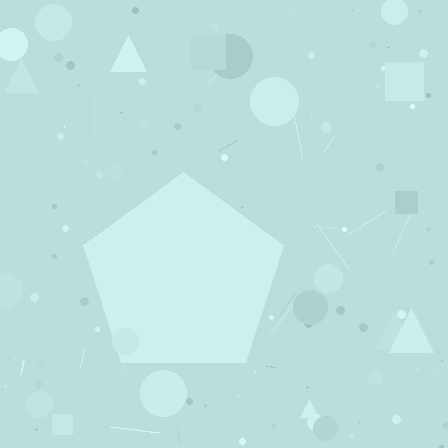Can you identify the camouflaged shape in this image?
The camouflaged shape is a pentagon.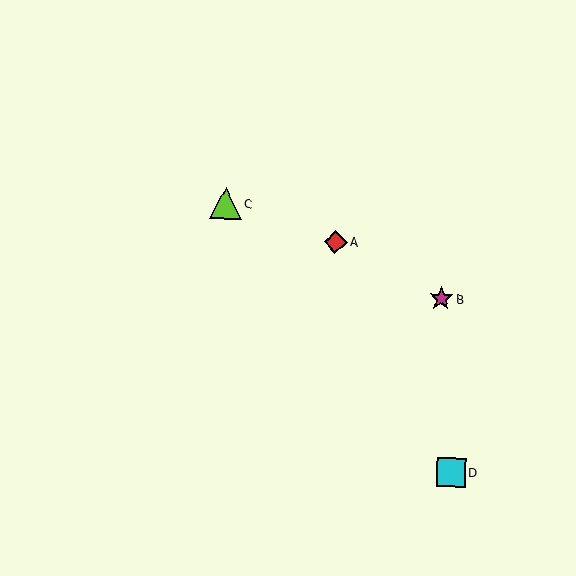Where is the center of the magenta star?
The center of the magenta star is at (441, 298).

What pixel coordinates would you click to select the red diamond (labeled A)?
Click at (336, 242) to select the red diamond A.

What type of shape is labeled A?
Shape A is a red diamond.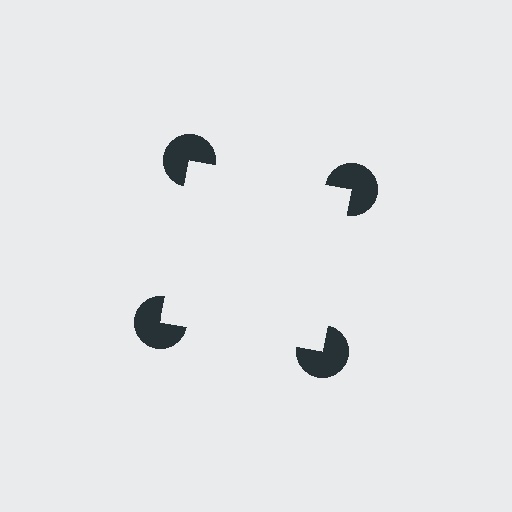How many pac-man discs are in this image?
There are 4 — one at each vertex of the illusory square.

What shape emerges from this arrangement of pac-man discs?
An illusory square — its edges are inferred from the aligned wedge cuts in the pac-man discs, not physically drawn.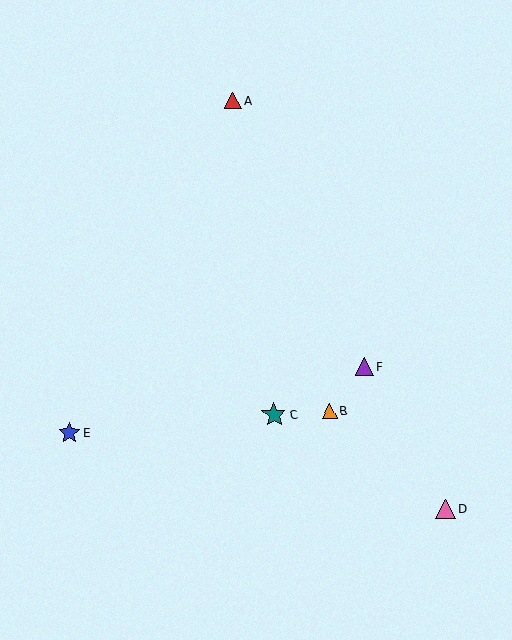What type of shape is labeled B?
Shape B is an orange triangle.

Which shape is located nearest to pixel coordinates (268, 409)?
The teal star (labeled C) at (274, 414) is nearest to that location.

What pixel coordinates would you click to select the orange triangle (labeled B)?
Click at (330, 411) to select the orange triangle B.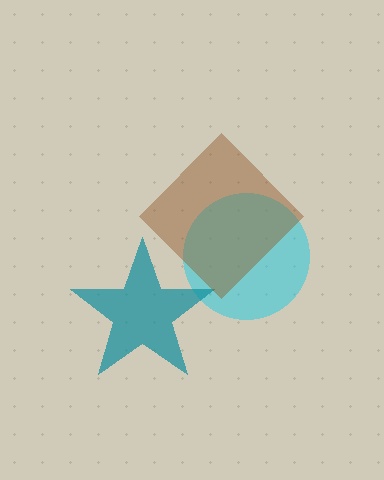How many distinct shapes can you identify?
There are 3 distinct shapes: a cyan circle, a teal star, a brown diamond.